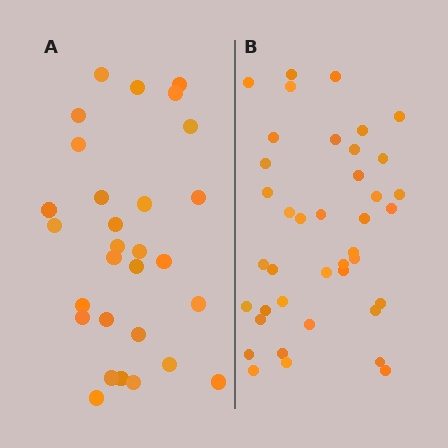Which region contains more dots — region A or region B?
Region B (the right region) has more dots.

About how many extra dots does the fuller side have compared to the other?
Region B has roughly 12 or so more dots than region A.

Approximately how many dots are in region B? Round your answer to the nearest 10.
About 40 dots.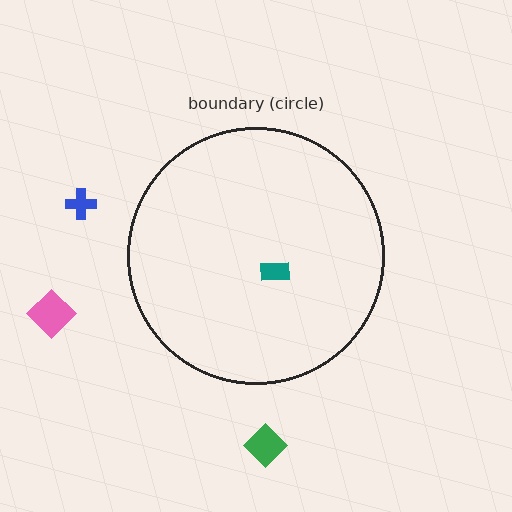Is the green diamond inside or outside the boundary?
Outside.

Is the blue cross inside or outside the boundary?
Outside.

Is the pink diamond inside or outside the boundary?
Outside.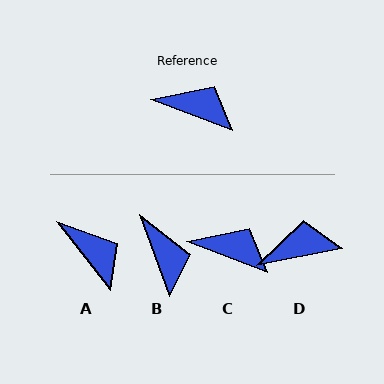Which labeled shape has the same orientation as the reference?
C.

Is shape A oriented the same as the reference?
No, it is off by about 31 degrees.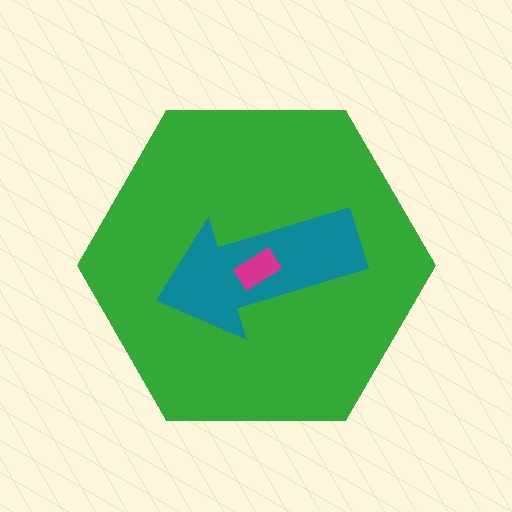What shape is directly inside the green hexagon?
The teal arrow.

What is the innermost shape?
The magenta rectangle.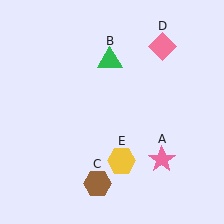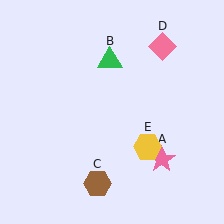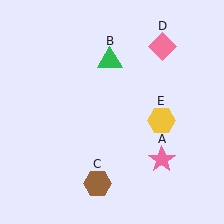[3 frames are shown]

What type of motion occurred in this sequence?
The yellow hexagon (object E) rotated counterclockwise around the center of the scene.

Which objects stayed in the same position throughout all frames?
Pink star (object A) and green triangle (object B) and brown hexagon (object C) and pink diamond (object D) remained stationary.